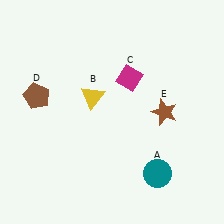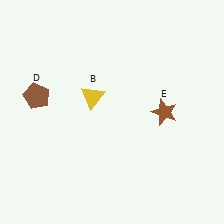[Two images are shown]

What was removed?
The teal circle (A), the magenta diamond (C) were removed in Image 2.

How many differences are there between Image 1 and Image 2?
There are 2 differences between the two images.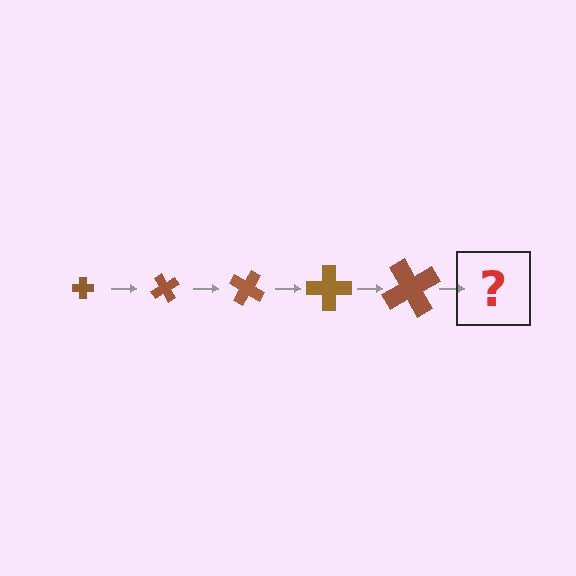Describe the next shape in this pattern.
It should be a cross, larger than the previous one and rotated 300 degrees from the start.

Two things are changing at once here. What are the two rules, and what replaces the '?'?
The two rules are that the cross grows larger each step and it rotates 60 degrees each step. The '?' should be a cross, larger than the previous one and rotated 300 degrees from the start.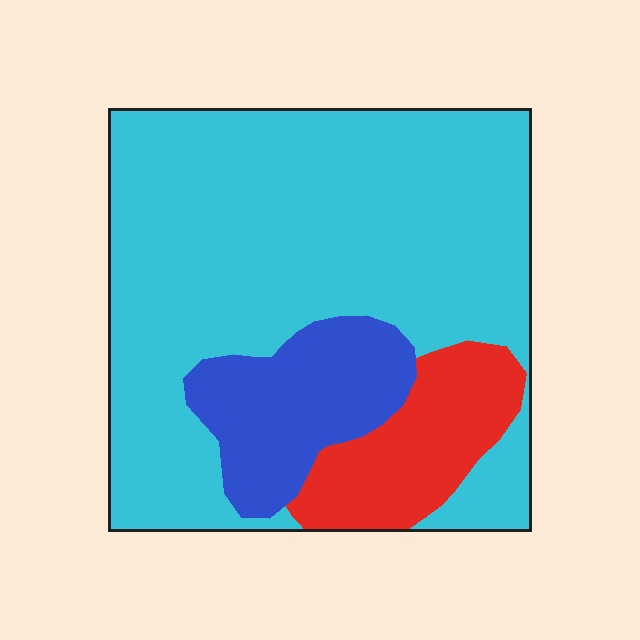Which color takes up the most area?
Cyan, at roughly 70%.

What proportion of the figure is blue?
Blue takes up about one sixth (1/6) of the figure.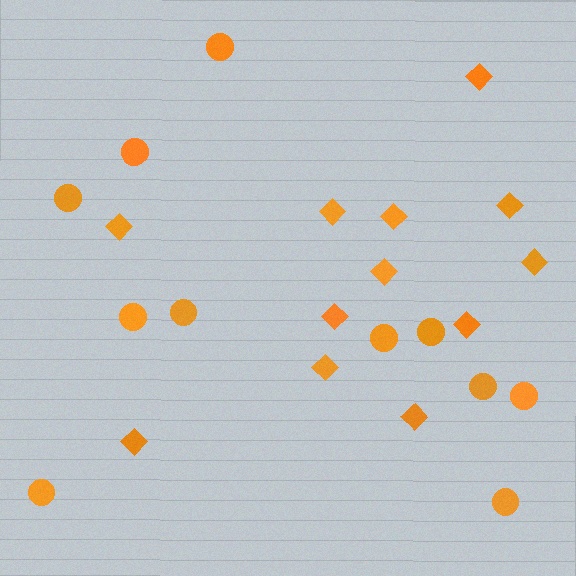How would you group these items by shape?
There are 2 groups: one group of diamonds (12) and one group of circles (11).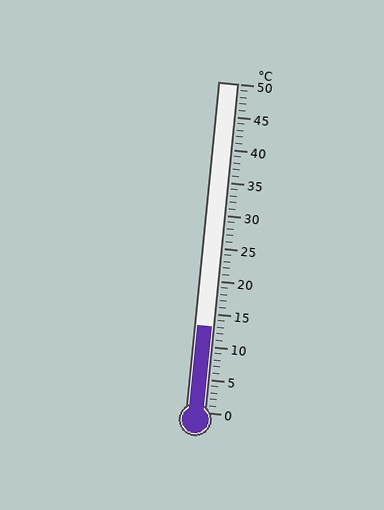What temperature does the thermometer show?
The thermometer shows approximately 13°C.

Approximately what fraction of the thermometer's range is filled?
The thermometer is filled to approximately 25% of its range.